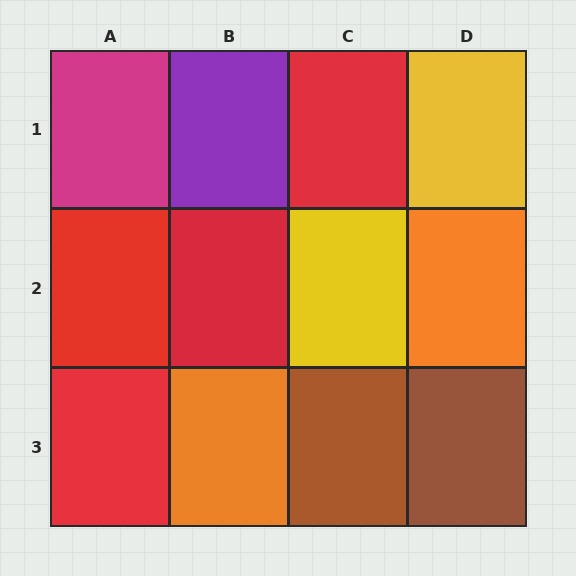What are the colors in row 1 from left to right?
Magenta, purple, red, yellow.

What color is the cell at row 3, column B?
Orange.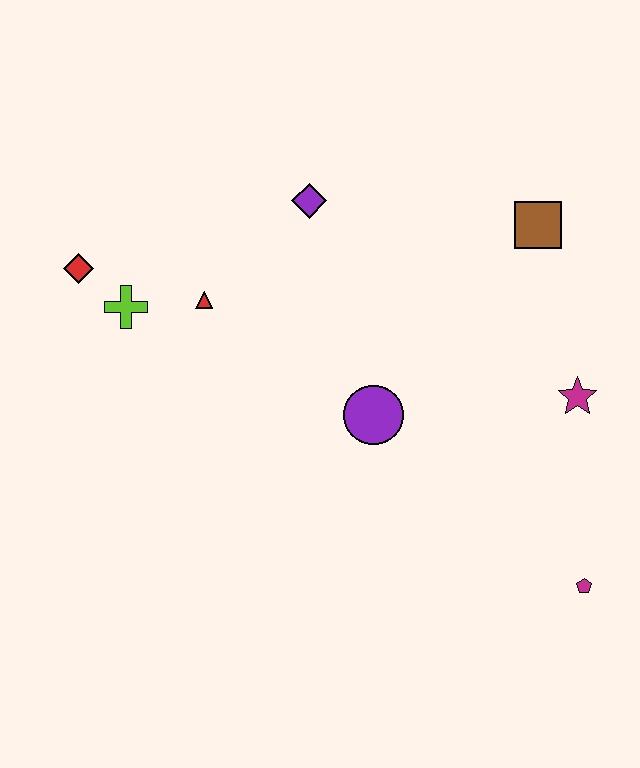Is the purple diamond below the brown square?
No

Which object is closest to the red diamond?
The lime cross is closest to the red diamond.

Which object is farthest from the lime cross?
The magenta pentagon is farthest from the lime cross.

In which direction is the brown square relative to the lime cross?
The brown square is to the right of the lime cross.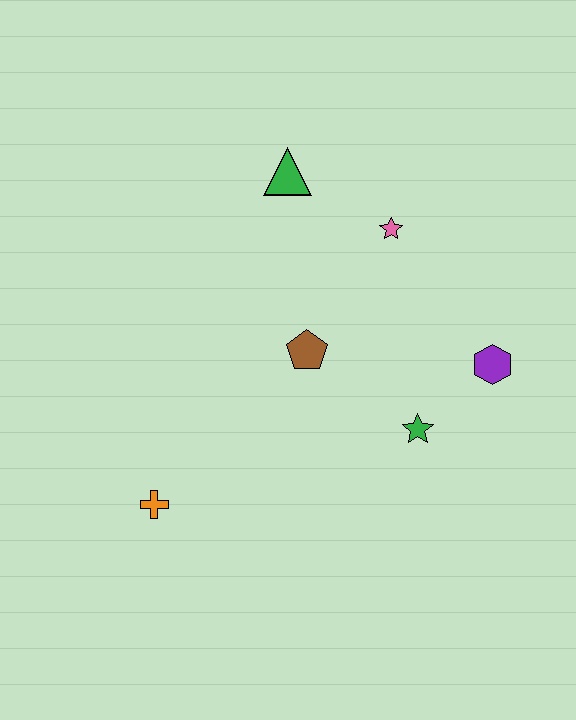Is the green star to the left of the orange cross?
No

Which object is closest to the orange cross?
The brown pentagon is closest to the orange cross.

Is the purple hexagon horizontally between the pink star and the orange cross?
No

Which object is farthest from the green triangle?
The orange cross is farthest from the green triangle.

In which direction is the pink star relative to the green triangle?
The pink star is to the right of the green triangle.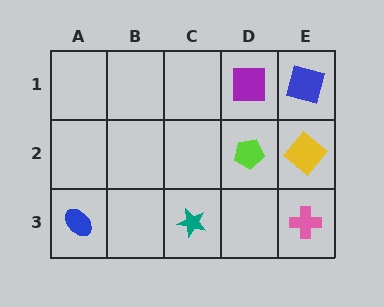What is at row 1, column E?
A blue square.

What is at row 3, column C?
A teal star.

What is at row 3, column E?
A pink cross.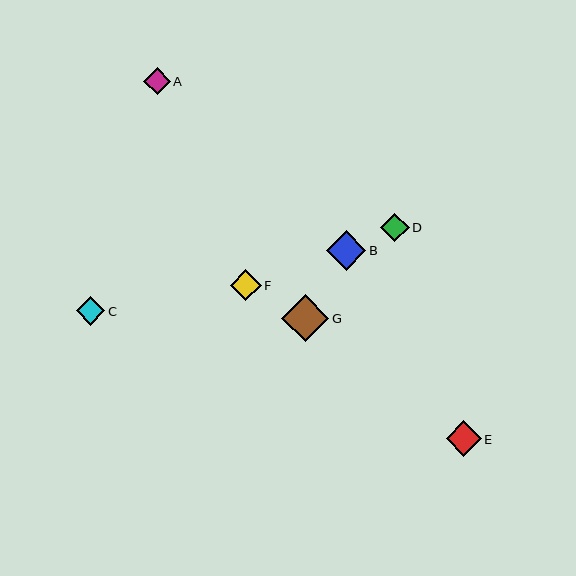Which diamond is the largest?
Diamond G is the largest with a size of approximately 47 pixels.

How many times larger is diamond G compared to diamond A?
Diamond G is approximately 1.8 times the size of diamond A.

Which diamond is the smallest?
Diamond A is the smallest with a size of approximately 27 pixels.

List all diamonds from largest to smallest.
From largest to smallest: G, B, E, F, C, D, A.